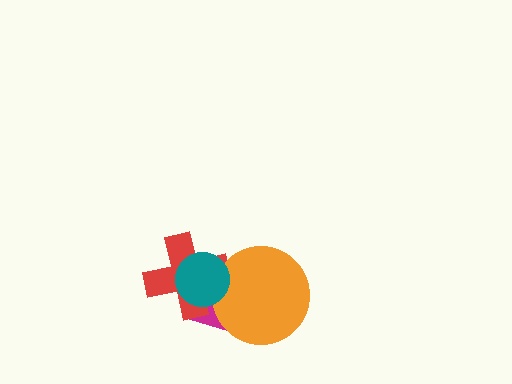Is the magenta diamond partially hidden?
Yes, it is partially covered by another shape.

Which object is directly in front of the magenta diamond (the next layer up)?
The red cross is directly in front of the magenta diamond.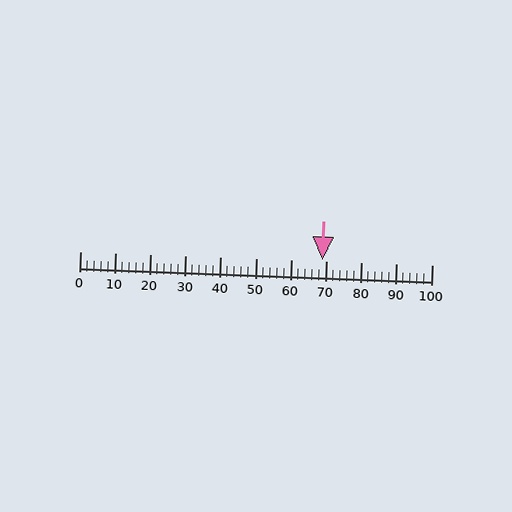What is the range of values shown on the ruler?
The ruler shows values from 0 to 100.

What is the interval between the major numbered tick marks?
The major tick marks are spaced 10 units apart.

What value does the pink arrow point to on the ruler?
The pink arrow points to approximately 69.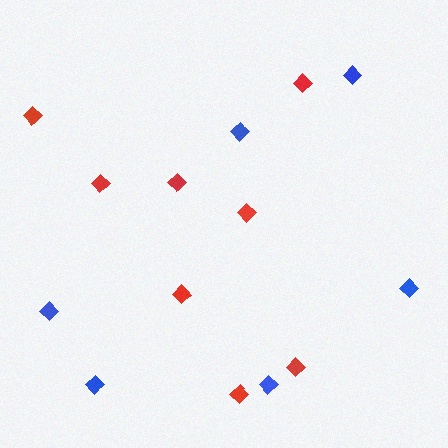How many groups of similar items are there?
There are 2 groups: one group of blue diamonds (6) and one group of red diamonds (8).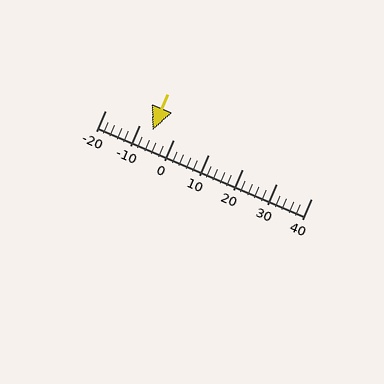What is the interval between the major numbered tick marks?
The major tick marks are spaced 10 units apart.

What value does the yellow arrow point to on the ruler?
The yellow arrow points to approximately -6.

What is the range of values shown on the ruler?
The ruler shows values from -20 to 40.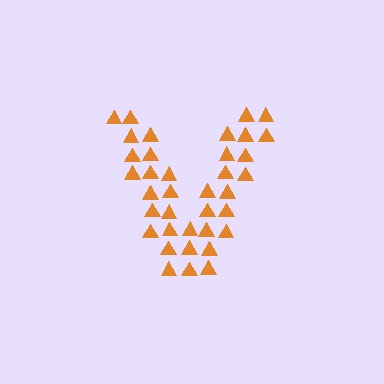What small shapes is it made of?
It is made of small triangles.